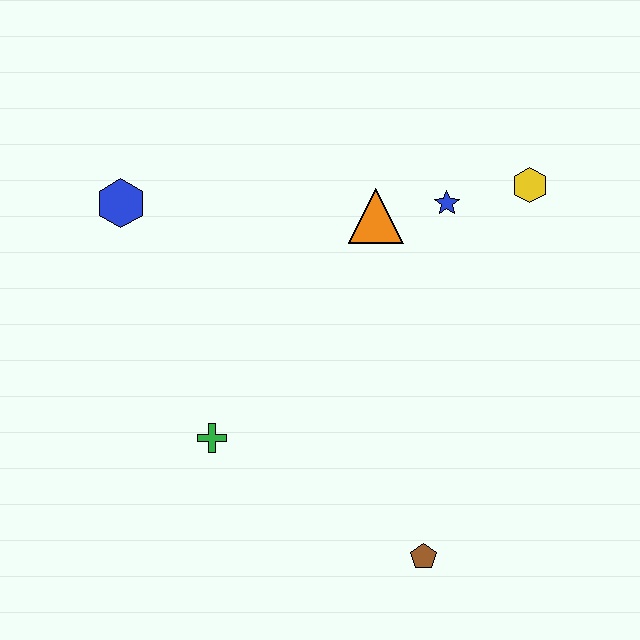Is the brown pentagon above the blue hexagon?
No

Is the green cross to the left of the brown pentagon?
Yes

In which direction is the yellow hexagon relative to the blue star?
The yellow hexagon is to the right of the blue star.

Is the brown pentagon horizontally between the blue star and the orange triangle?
Yes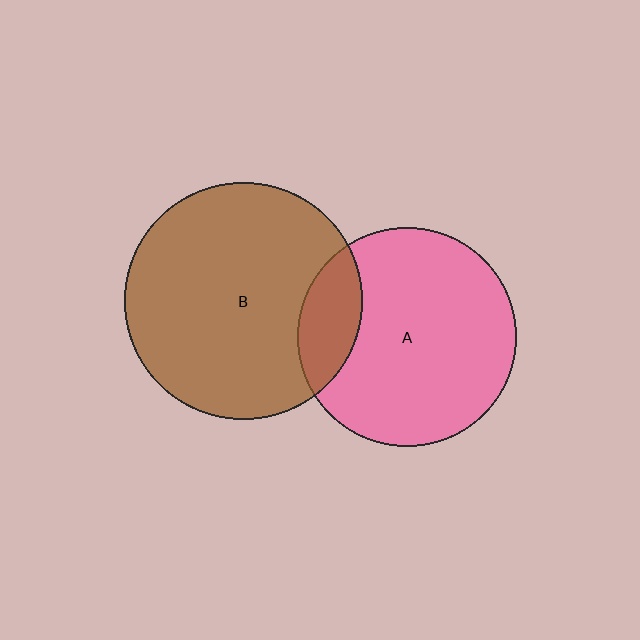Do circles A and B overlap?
Yes.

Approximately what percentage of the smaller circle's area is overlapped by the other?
Approximately 15%.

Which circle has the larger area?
Circle B (brown).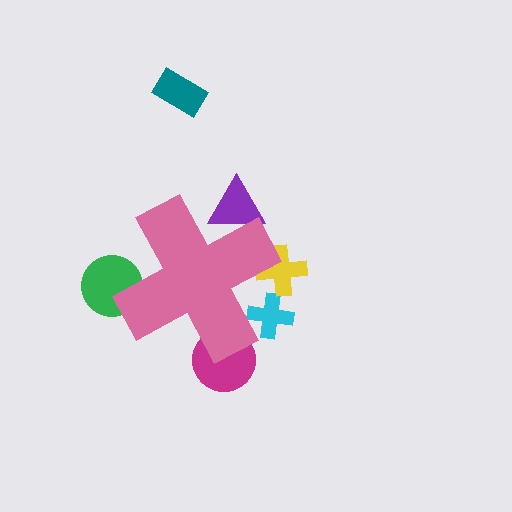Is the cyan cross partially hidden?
Yes, the cyan cross is partially hidden behind the pink cross.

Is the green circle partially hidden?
Yes, the green circle is partially hidden behind the pink cross.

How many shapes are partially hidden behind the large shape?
5 shapes are partially hidden.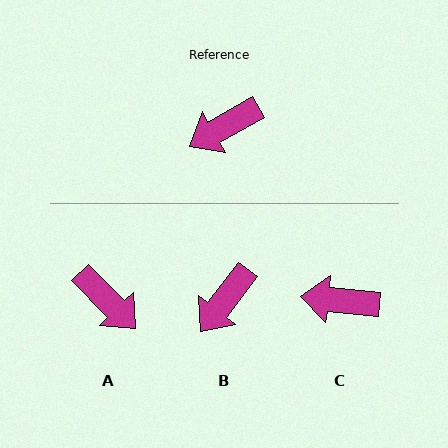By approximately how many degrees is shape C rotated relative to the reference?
Approximately 35 degrees clockwise.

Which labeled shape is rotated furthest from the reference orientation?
A, about 105 degrees away.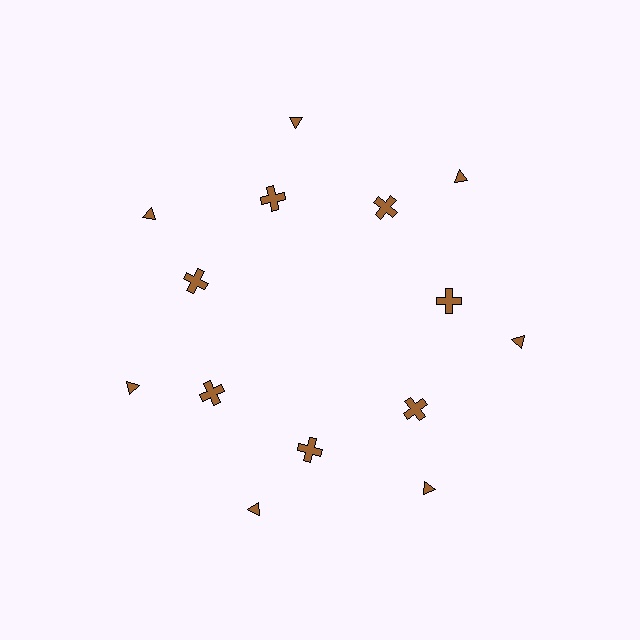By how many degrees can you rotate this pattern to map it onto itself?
The pattern maps onto itself every 51 degrees of rotation.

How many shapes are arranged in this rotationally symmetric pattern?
There are 14 shapes, arranged in 7 groups of 2.